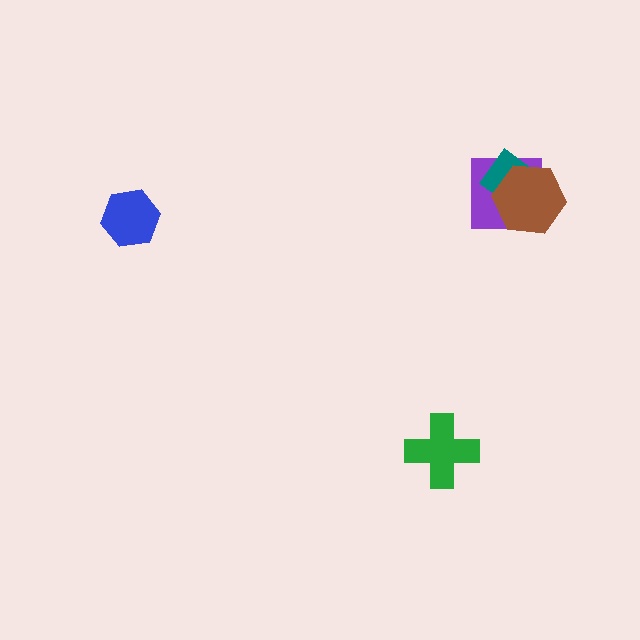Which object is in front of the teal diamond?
The brown hexagon is in front of the teal diamond.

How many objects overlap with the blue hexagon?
0 objects overlap with the blue hexagon.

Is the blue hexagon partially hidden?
No, no other shape covers it.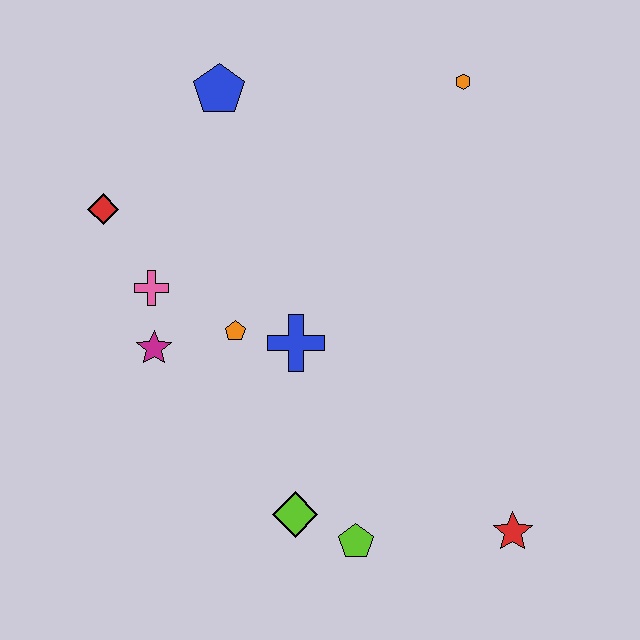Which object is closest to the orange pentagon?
The blue cross is closest to the orange pentagon.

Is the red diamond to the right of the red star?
No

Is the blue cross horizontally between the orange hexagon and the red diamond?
Yes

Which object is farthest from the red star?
The blue pentagon is farthest from the red star.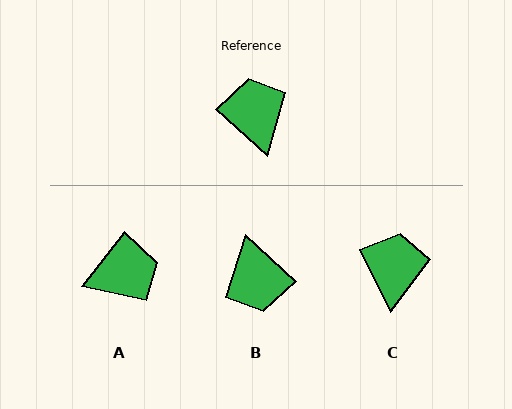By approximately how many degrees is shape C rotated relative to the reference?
Approximately 21 degrees clockwise.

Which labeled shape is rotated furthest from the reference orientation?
B, about 180 degrees away.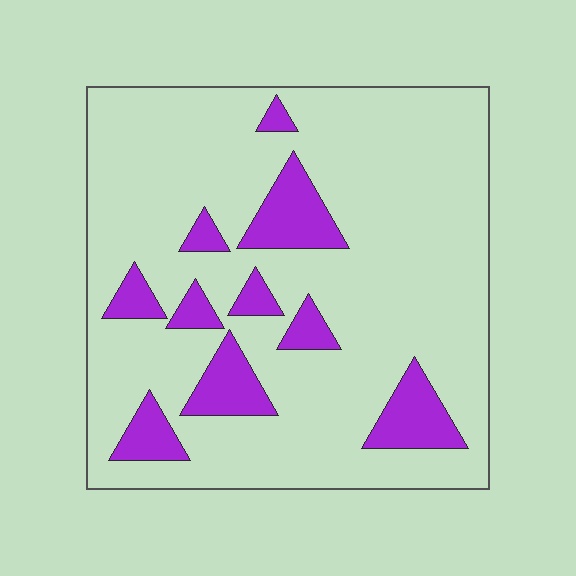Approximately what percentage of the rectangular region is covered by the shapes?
Approximately 15%.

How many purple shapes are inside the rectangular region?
10.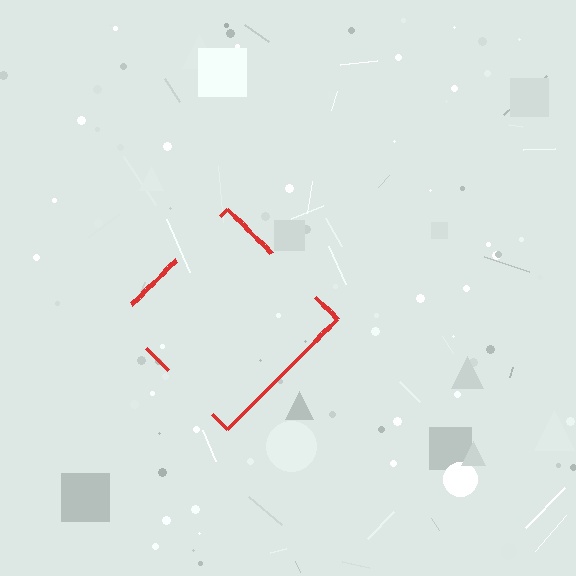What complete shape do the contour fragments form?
The contour fragments form a diamond.